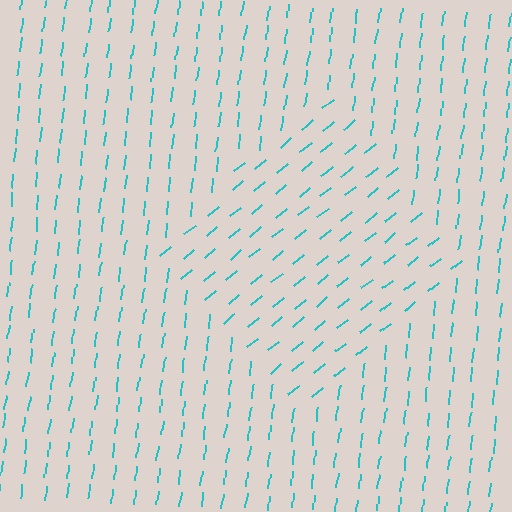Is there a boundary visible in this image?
Yes, there is a texture boundary formed by a change in line orientation.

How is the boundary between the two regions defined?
The boundary is defined purely by a change in line orientation (approximately 45 degrees difference). All lines are the same color and thickness.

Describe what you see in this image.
The image is filled with small cyan line segments. A diamond region in the image has lines oriented differently from the surrounding lines, creating a visible texture boundary.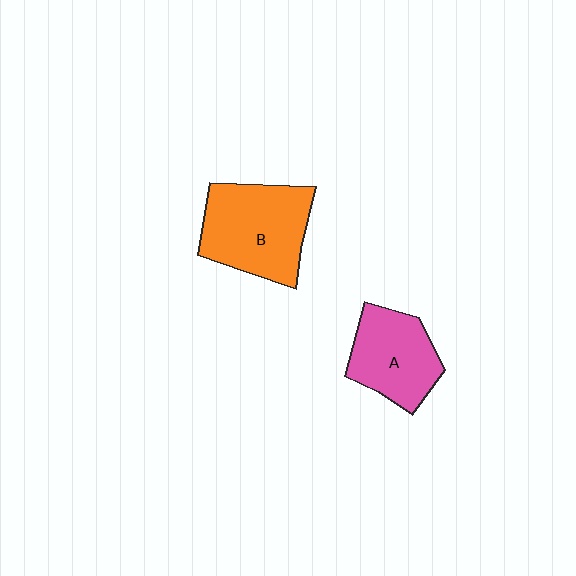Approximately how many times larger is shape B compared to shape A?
Approximately 1.3 times.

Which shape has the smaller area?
Shape A (pink).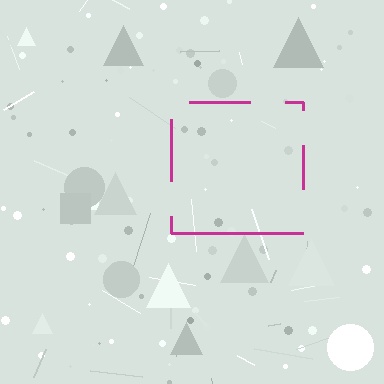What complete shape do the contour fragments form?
The contour fragments form a square.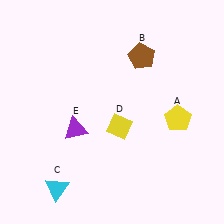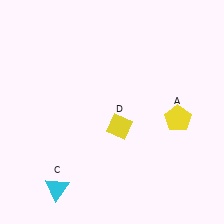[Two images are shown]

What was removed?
The purple triangle (E), the brown pentagon (B) were removed in Image 2.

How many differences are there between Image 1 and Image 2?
There are 2 differences between the two images.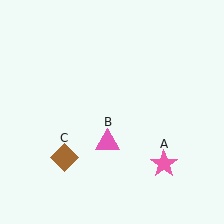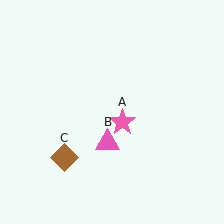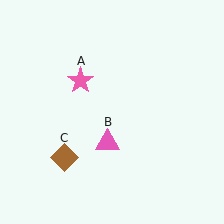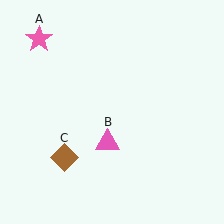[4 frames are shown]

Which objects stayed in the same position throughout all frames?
Pink triangle (object B) and brown diamond (object C) remained stationary.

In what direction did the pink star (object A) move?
The pink star (object A) moved up and to the left.